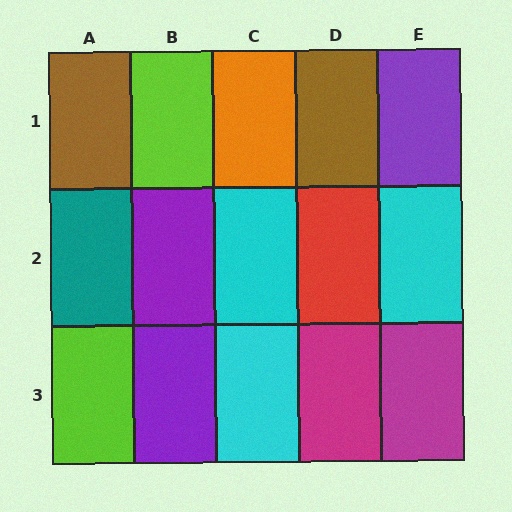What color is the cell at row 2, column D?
Red.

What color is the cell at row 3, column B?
Purple.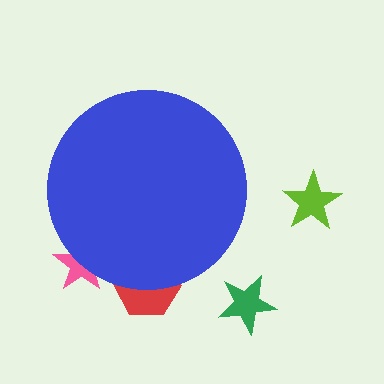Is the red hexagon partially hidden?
Yes, the red hexagon is partially hidden behind the blue circle.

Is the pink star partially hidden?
Yes, the pink star is partially hidden behind the blue circle.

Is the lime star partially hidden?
No, the lime star is fully visible.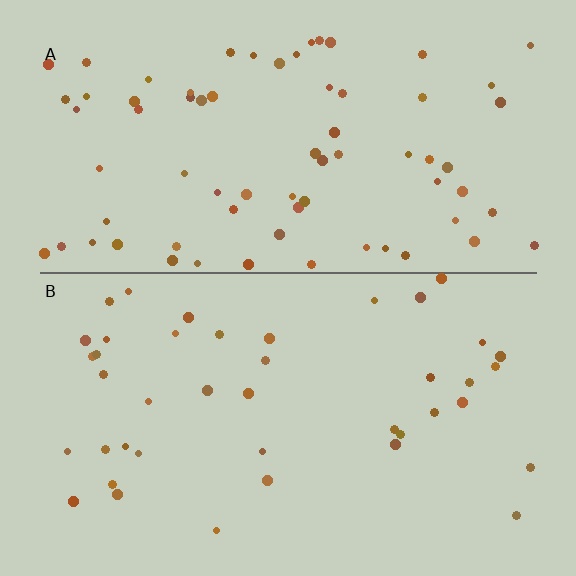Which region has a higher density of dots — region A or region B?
A (the top).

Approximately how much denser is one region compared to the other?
Approximately 1.7× — region A over region B.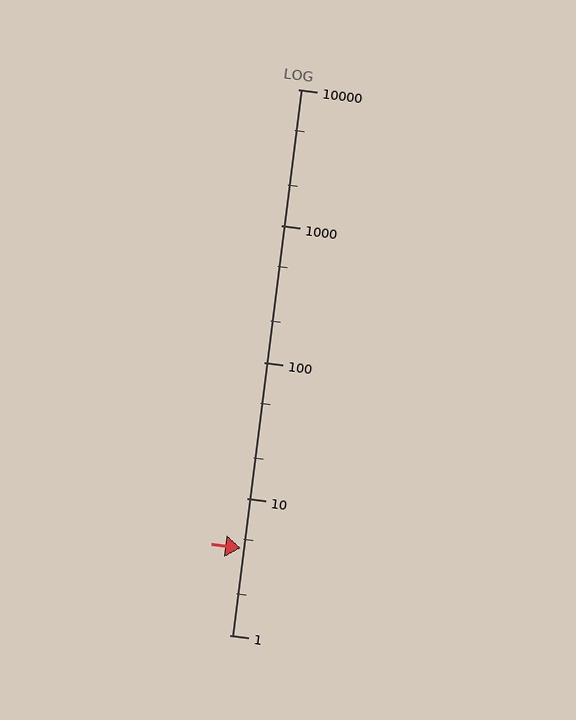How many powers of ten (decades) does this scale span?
The scale spans 4 decades, from 1 to 10000.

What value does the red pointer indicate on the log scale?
The pointer indicates approximately 4.3.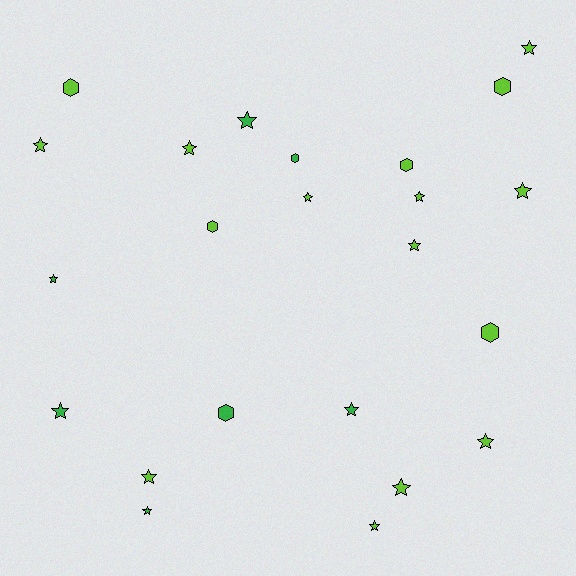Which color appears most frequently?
Lime, with 16 objects.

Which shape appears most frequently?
Star, with 16 objects.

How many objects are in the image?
There are 23 objects.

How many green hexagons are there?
There are 2 green hexagons.